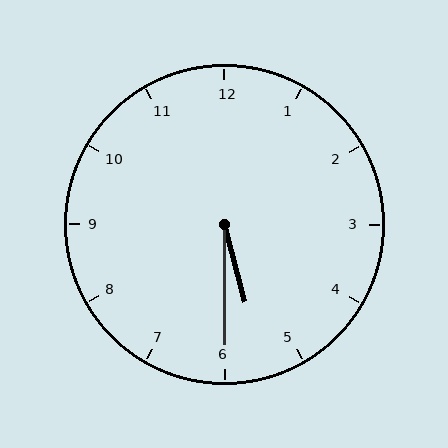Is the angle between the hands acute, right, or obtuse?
It is acute.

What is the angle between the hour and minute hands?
Approximately 15 degrees.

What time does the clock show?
5:30.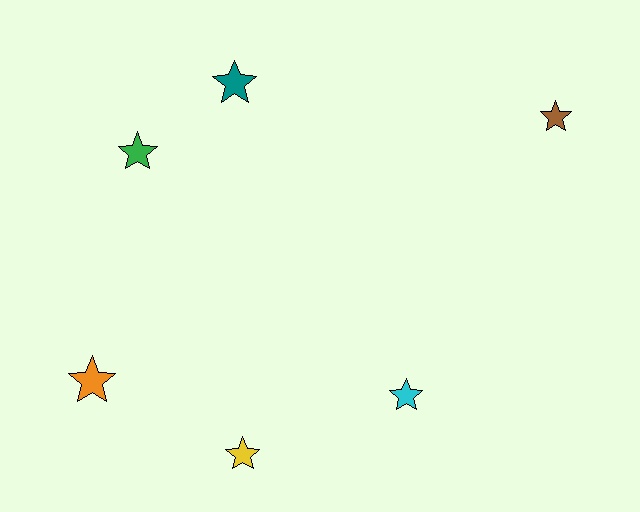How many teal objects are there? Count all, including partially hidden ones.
There is 1 teal object.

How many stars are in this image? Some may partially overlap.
There are 6 stars.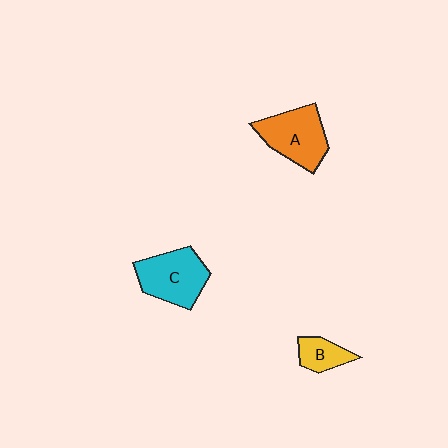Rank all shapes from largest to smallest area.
From largest to smallest: C (cyan), A (orange), B (yellow).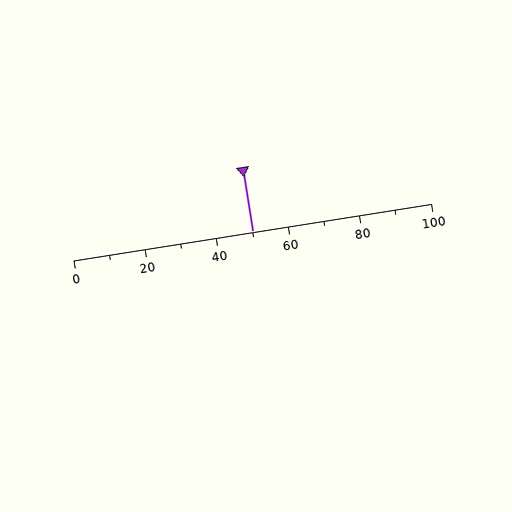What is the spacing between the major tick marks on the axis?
The major ticks are spaced 20 apart.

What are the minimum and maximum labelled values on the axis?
The axis runs from 0 to 100.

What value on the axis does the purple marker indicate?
The marker indicates approximately 50.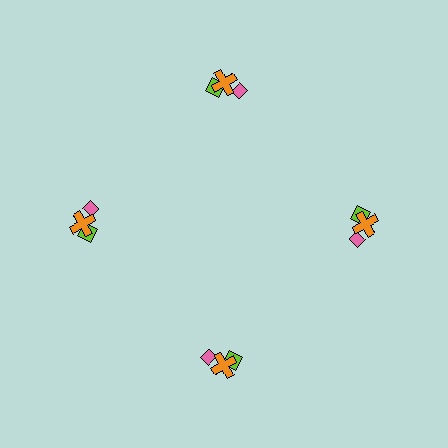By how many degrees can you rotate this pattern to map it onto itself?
The pattern maps onto itself every 90 degrees of rotation.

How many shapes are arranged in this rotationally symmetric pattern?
There are 12 shapes, arranged in 4 groups of 3.